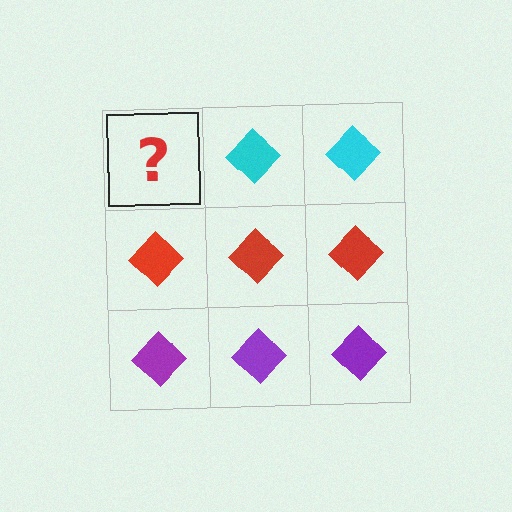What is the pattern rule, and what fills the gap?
The rule is that each row has a consistent color. The gap should be filled with a cyan diamond.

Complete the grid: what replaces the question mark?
The question mark should be replaced with a cyan diamond.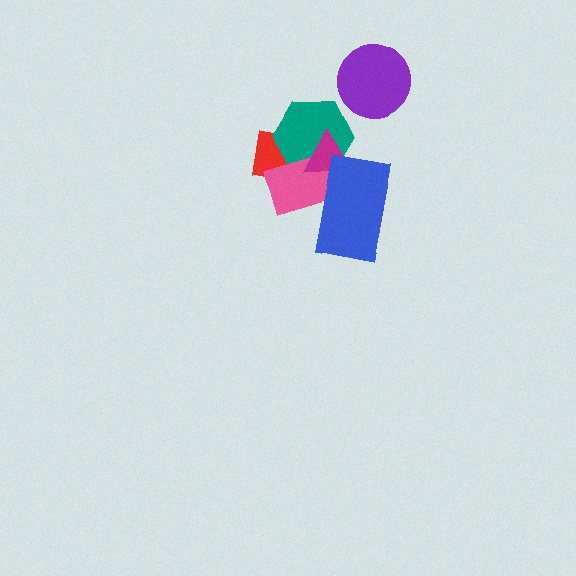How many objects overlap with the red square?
3 objects overlap with the red square.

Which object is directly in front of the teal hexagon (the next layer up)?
The pink rectangle is directly in front of the teal hexagon.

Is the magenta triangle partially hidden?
Yes, it is partially covered by another shape.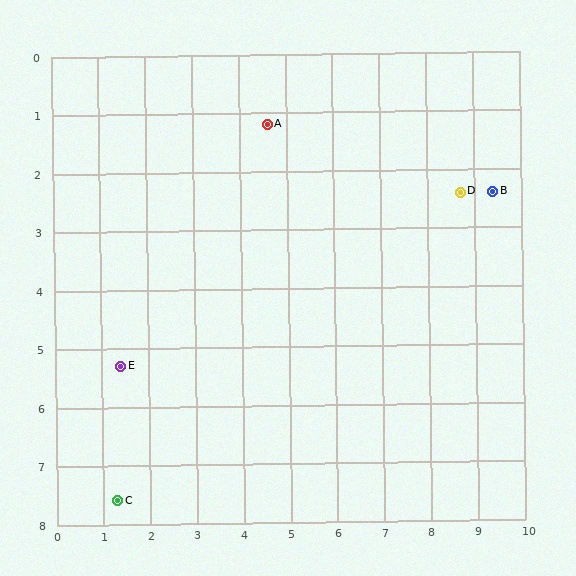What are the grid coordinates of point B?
Point B is at approximately (9.4, 2.4).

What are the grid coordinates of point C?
Point C is at approximately (1.3, 7.6).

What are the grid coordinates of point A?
Point A is at approximately (4.6, 1.2).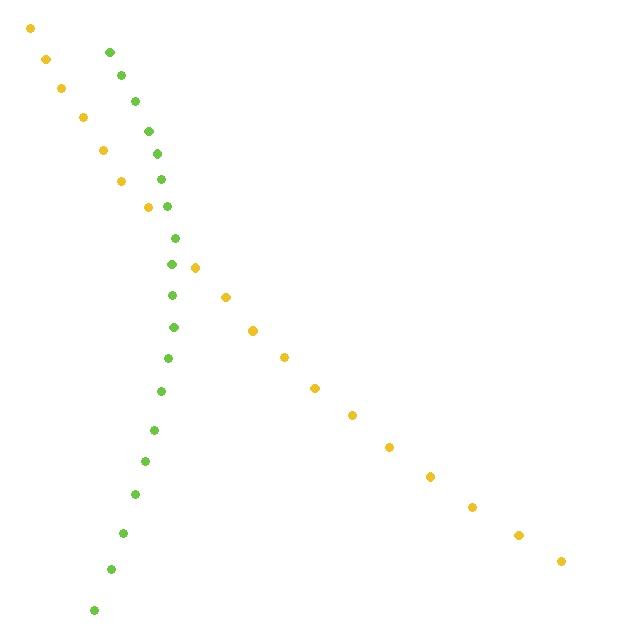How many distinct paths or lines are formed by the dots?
There are 2 distinct paths.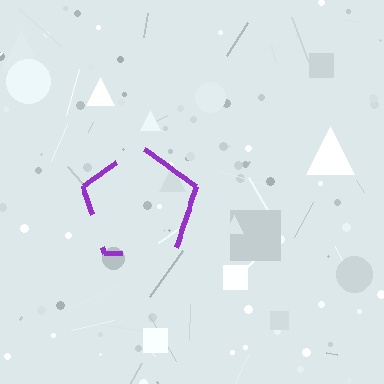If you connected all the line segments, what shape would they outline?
They would outline a pentagon.